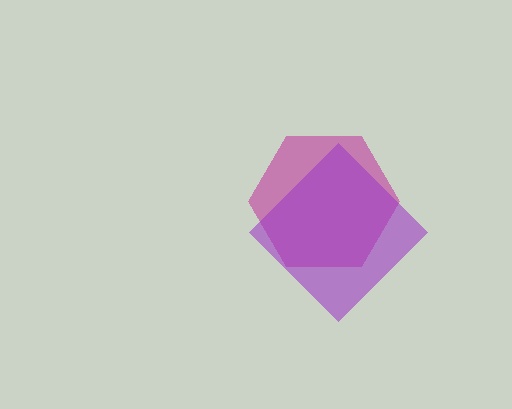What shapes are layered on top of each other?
The layered shapes are: a magenta hexagon, a purple diamond.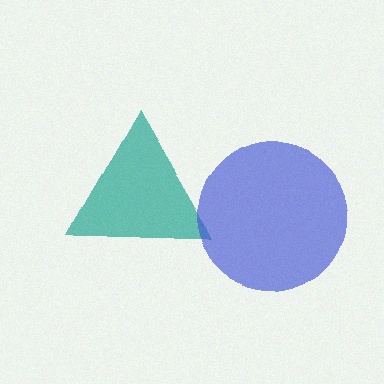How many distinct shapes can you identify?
There are 2 distinct shapes: a teal triangle, a blue circle.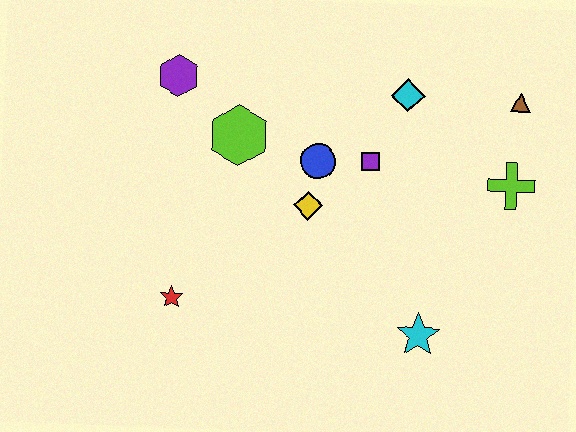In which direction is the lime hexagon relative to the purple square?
The lime hexagon is to the left of the purple square.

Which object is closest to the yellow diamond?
The blue circle is closest to the yellow diamond.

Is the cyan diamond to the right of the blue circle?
Yes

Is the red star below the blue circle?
Yes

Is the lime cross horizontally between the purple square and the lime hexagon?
No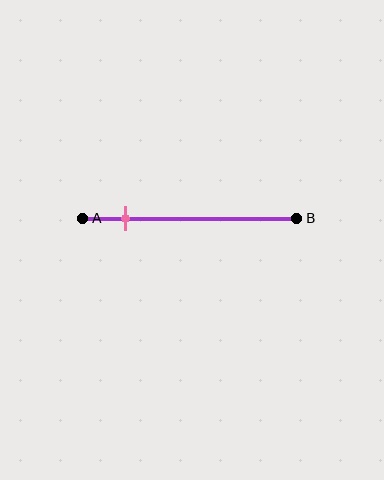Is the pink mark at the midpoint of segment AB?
No, the mark is at about 20% from A, not at the 50% midpoint.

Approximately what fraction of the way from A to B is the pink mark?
The pink mark is approximately 20% of the way from A to B.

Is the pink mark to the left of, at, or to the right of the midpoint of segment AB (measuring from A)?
The pink mark is to the left of the midpoint of segment AB.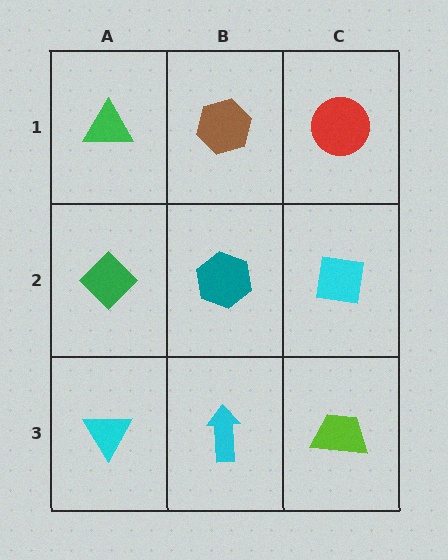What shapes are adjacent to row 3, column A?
A green diamond (row 2, column A), a cyan arrow (row 3, column B).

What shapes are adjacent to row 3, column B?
A teal hexagon (row 2, column B), a cyan triangle (row 3, column A), a lime trapezoid (row 3, column C).